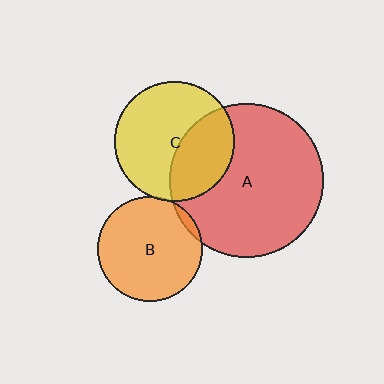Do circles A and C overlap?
Yes.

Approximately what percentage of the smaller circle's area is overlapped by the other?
Approximately 35%.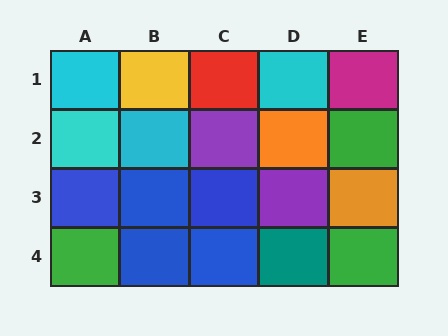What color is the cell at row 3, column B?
Blue.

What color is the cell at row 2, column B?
Cyan.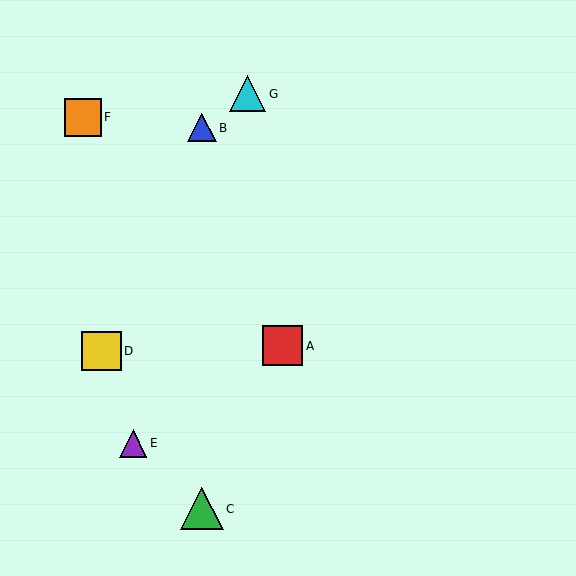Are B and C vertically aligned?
Yes, both are at x≈202.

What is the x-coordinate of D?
Object D is at x≈102.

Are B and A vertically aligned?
No, B is at x≈202 and A is at x≈283.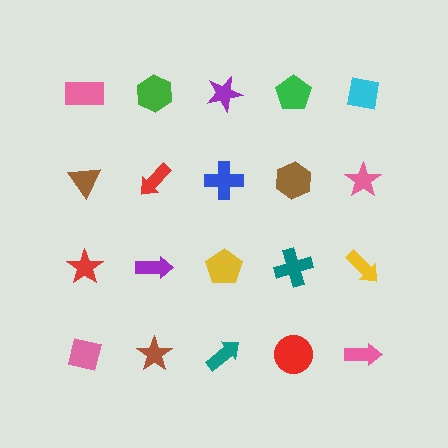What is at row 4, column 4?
A red circle.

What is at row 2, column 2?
A red arrow.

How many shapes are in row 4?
5 shapes.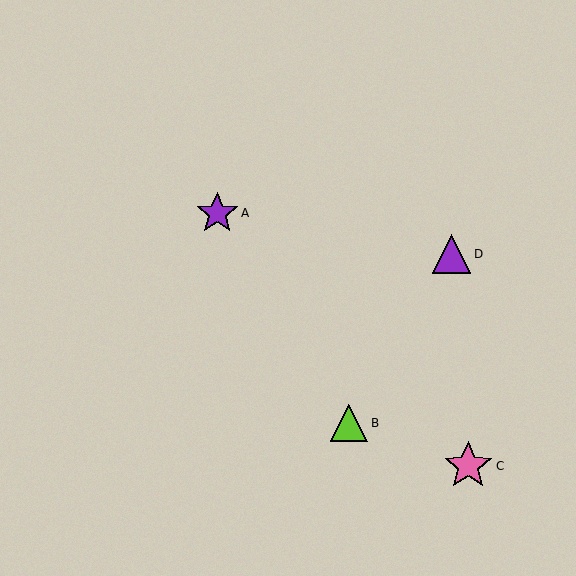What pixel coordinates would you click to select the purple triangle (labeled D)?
Click at (452, 254) to select the purple triangle D.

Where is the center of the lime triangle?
The center of the lime triangle is at (349, 423).